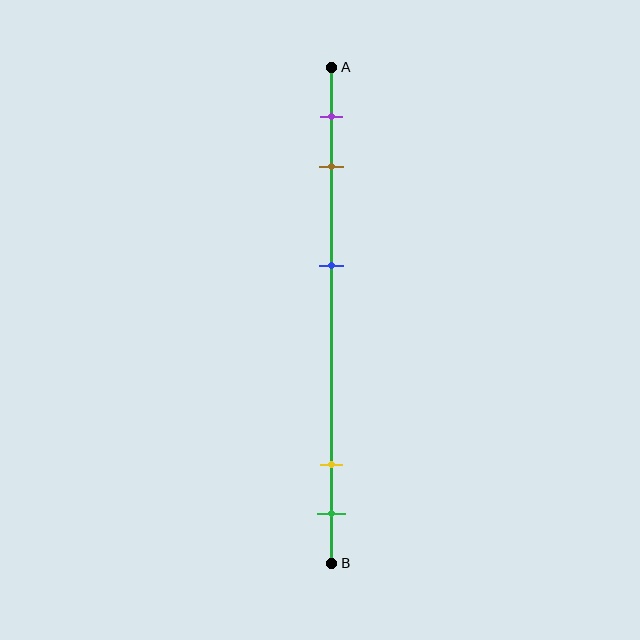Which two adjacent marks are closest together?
The yellow and green marks are the closest adjacent pair.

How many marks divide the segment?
There are 5 marks dividing the segment.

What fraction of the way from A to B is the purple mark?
The purple mark is approximately 10% (0.1) of the way from A to B.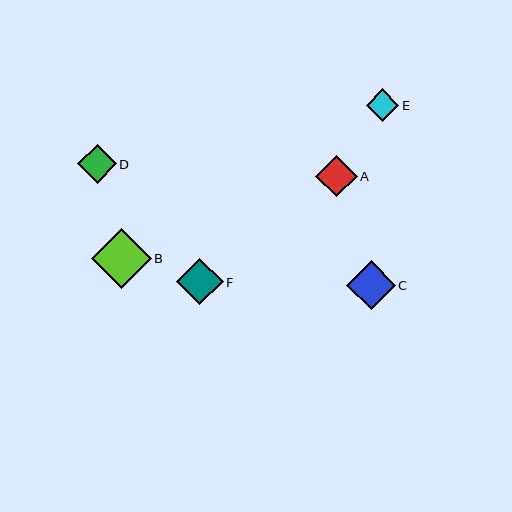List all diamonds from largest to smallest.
From largest to smallest: B, C, F, A, D, E.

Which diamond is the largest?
Diamond B is the largest with a size of approximately 60 pixels.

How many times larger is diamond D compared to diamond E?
Diamond D is approximately 1.2 times the size of diamond E.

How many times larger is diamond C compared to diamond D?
Diamond C is approximately 1.3 times the size of diamond D.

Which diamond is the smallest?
Diamond E is the smallest with a size of approximately 33 pixels.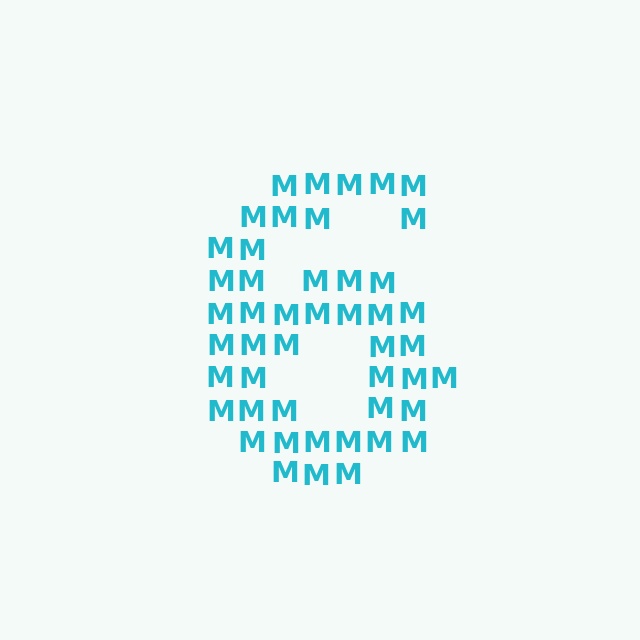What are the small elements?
The small elements are letter M's.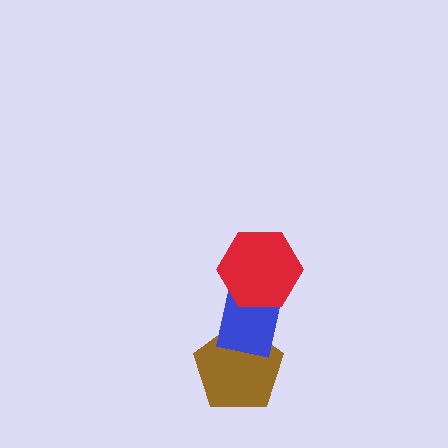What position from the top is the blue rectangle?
The blue rectangle is 2nd from the top.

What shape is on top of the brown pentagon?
The blue rectangle is on top of the brown pentagon.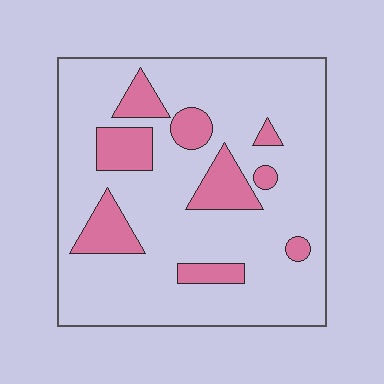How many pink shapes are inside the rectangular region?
9.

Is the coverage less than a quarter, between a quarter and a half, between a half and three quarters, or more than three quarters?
Less than a quarter.